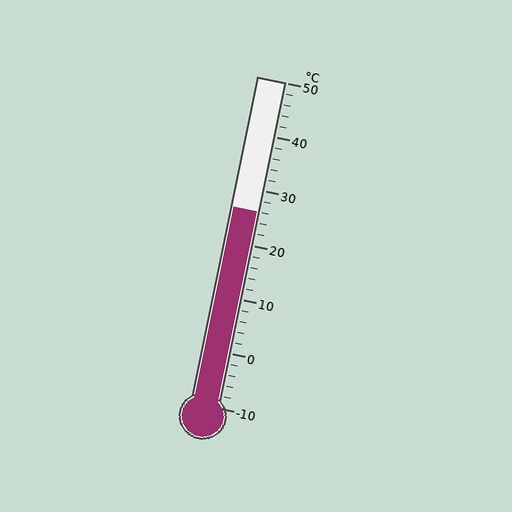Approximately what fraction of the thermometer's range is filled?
The thermometer is filled to approximately 60% of its range.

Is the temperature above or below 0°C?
The temperature is above 0°C.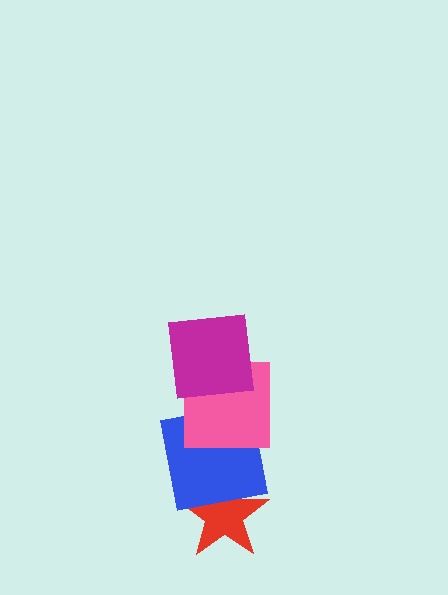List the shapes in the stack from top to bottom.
From top to bottom: the magenta square, the pink square, the blue square, the red star.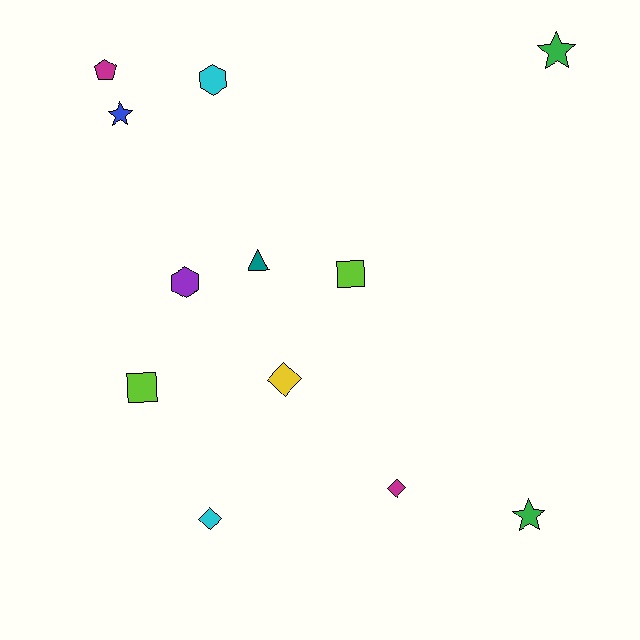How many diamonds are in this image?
There are 3 diamonds.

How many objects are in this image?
There are 12 objects.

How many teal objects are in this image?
There is 1 teal object.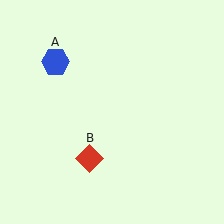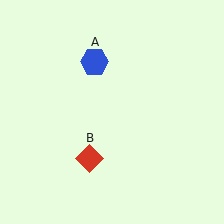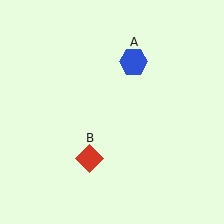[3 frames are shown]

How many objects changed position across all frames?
1 object changed position: blue hexagon (object A).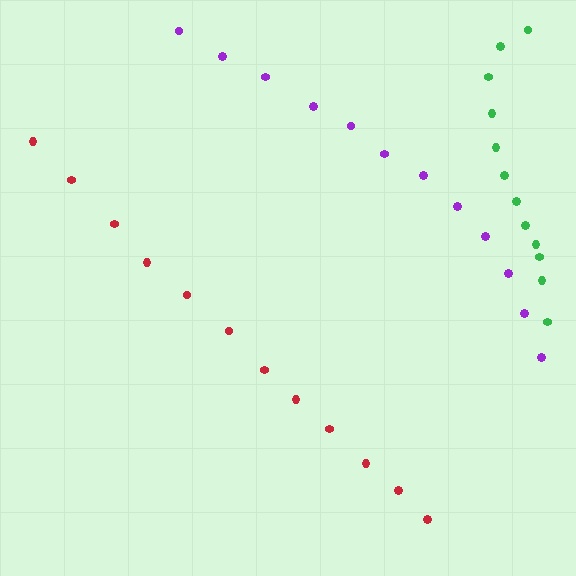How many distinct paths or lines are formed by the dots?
There are 3 distinct paths.